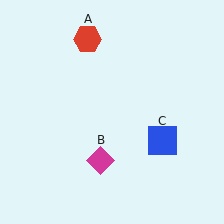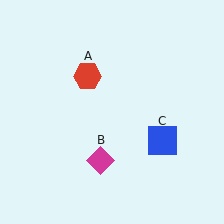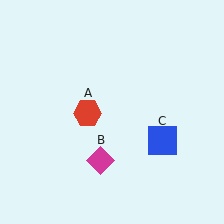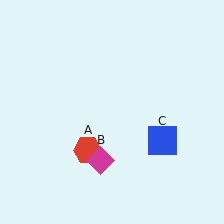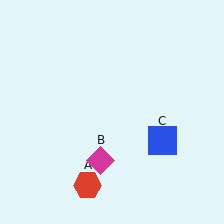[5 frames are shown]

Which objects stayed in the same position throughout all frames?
Magenta diamond (object B) and blue square (object C) remained stationary.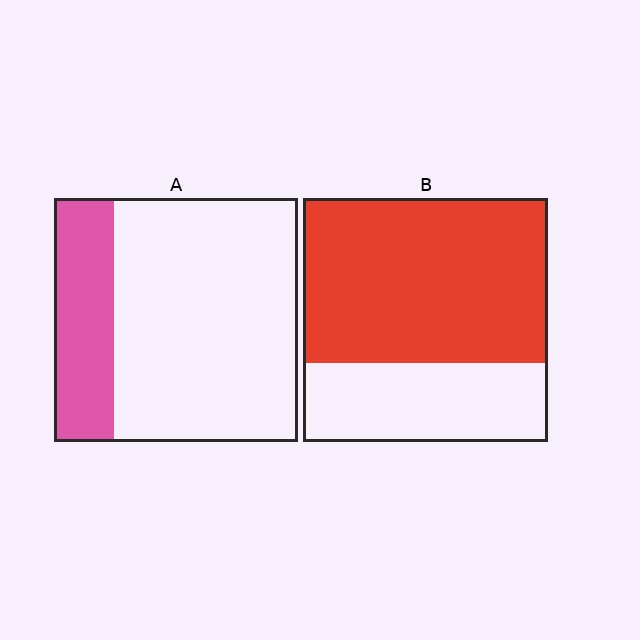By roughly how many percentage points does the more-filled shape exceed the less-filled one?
By roughly 45 percentage points (B over A).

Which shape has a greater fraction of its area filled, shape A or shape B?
Shape B.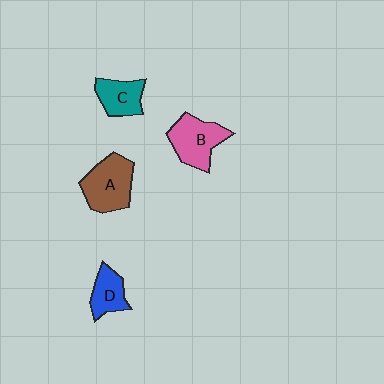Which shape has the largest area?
Shape A (brown).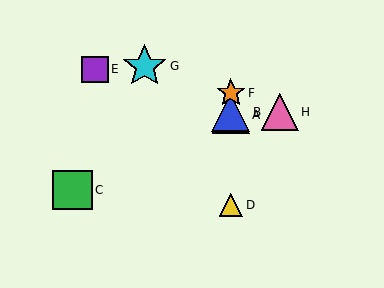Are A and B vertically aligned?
Yes, both are at x≈231.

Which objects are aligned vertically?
Objects A, B, D, F are aligned vertically.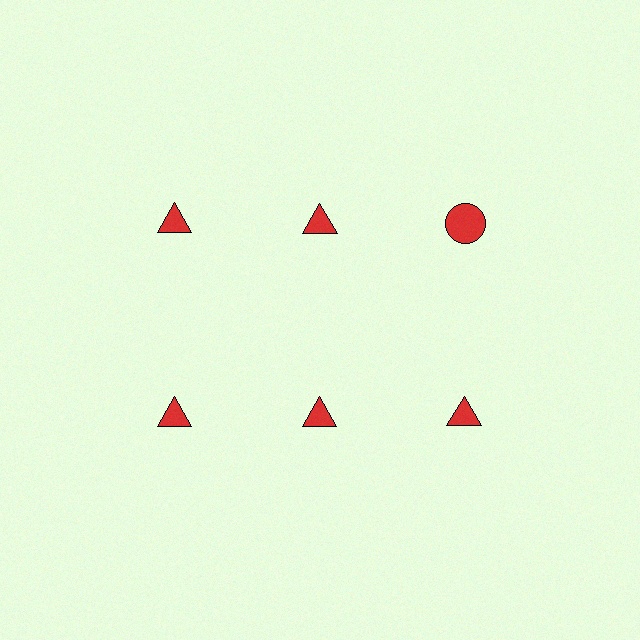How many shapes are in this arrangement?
There are 6 shapes arranged in a grid pattern.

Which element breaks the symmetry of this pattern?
The red circle in the top row, center column breaks the symmetry. All other shapes are red triangles.